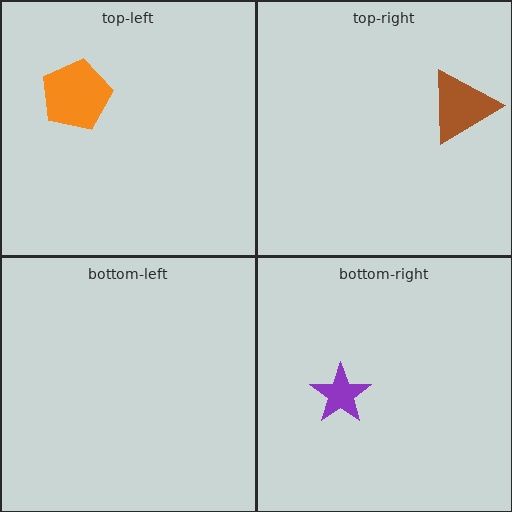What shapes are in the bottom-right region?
The purple star.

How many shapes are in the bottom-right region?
1.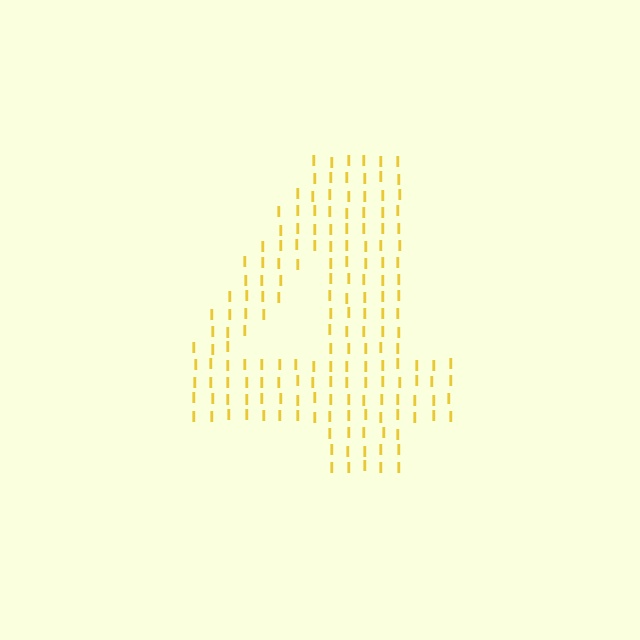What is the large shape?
The large shape is the digit 4.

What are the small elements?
The small elements are letter I's.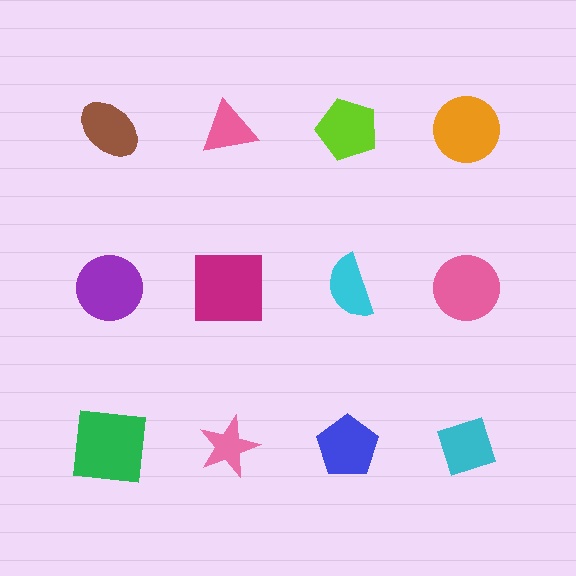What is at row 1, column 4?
An orange circle.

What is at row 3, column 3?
A blue pentagon.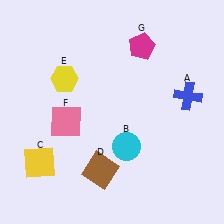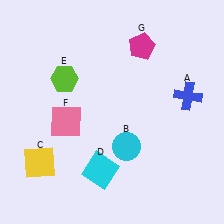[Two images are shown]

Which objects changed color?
D changed from brown to cyan. E changed from yellow to lime.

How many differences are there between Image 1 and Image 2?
There are 2 differences between the two images.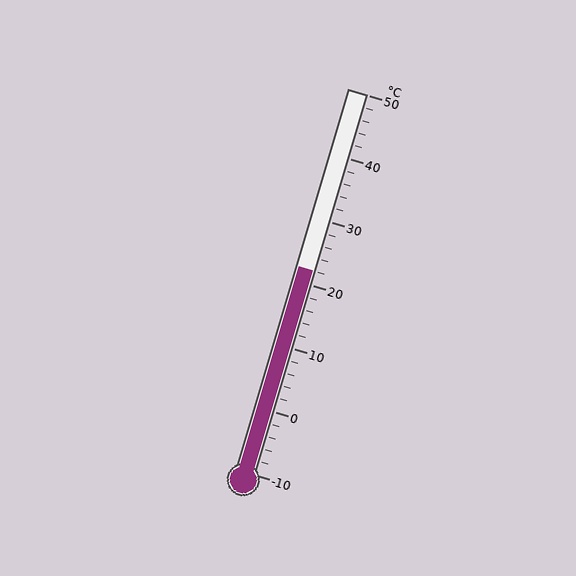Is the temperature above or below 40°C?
The temperature is below 40°C.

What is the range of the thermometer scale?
The thermometer scale ranges from -10°C to 50°C.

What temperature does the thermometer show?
The thermometer shows approximately 22°C.